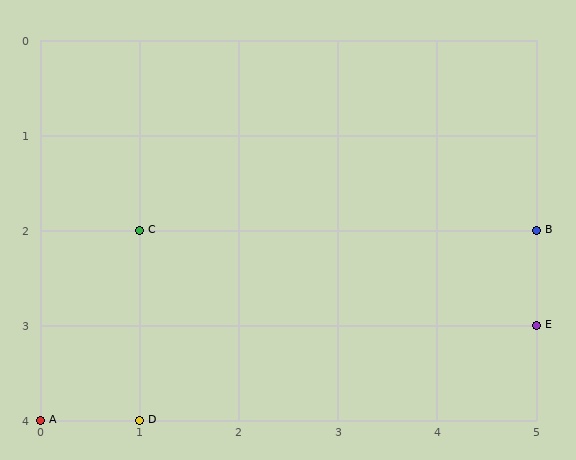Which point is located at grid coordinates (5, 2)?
Point B is at (5, 2).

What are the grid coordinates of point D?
Point D is at grid coordinates (1, 4).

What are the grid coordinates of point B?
Point B is at grid coordinates (5, 2).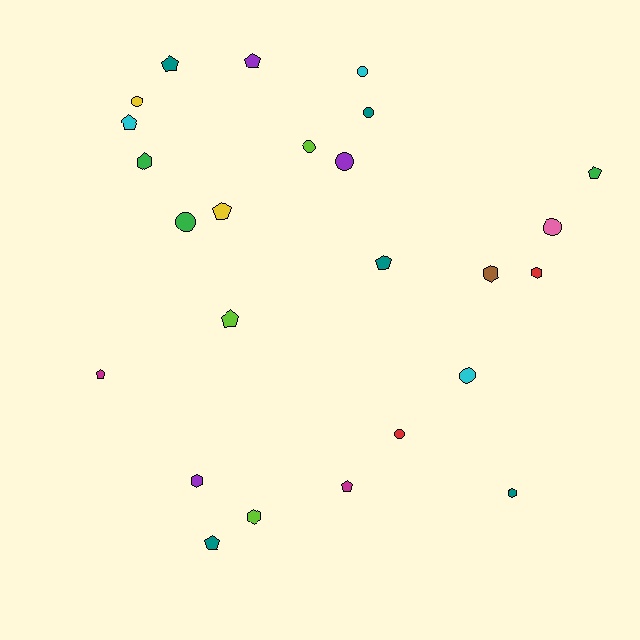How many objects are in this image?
There are 25 objects.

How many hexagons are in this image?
There are 6 hexagons.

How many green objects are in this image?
There are 3 green objects.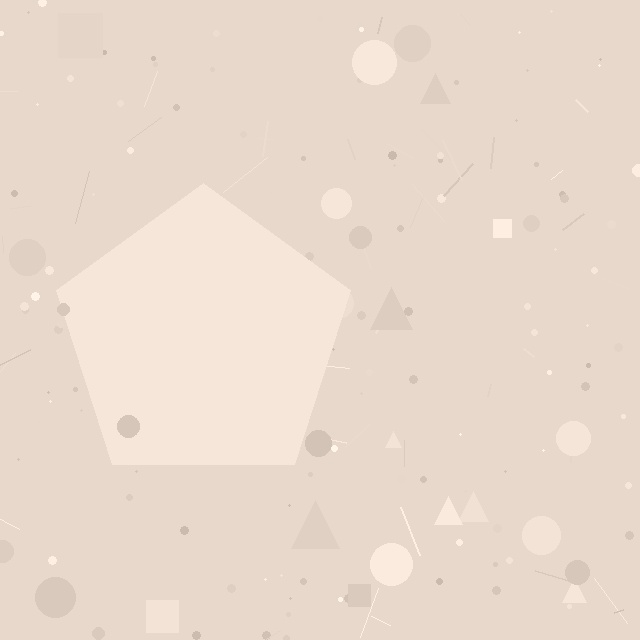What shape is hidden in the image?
A pentagon is hidden in the image.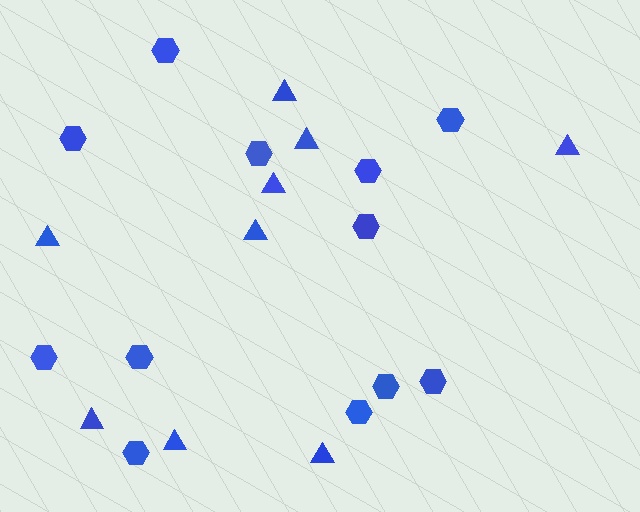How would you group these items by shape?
There are 2 groups: one group of triangles (9) and one group of hexagons (12).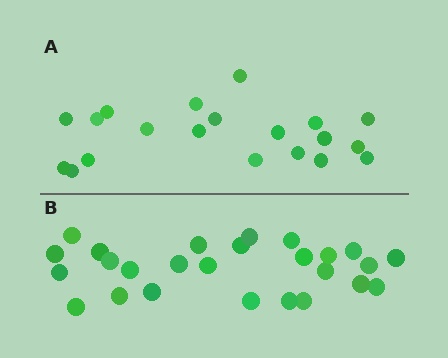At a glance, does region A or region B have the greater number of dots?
Region B (the bottom region) has more dots.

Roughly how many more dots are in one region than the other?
Region B has about 6 more dots than region A.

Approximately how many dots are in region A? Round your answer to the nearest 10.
About 20 dots.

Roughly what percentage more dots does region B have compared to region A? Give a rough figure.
About 30% more.